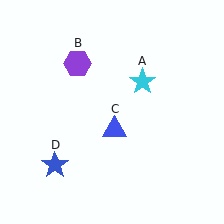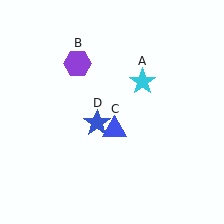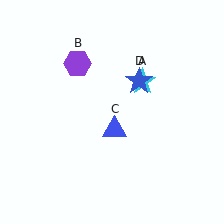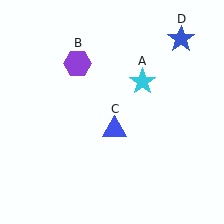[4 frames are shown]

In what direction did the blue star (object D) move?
The blue star (object D) moved up and to the right.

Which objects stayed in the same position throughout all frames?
Cyan star (object A) and purple hexagon (object B) and blue triangle (object C) remained stationary.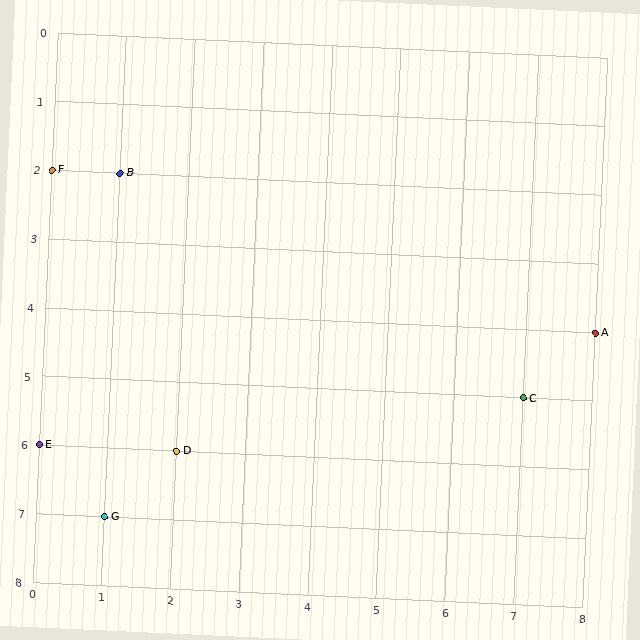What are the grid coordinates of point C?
Point C is at grid coordinates (7, 5).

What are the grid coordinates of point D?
Point D is at grid coordinates (2, 6).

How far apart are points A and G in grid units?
Points A and G are 7 columns and 3 rows apart (about 7.6 grid units diagonally).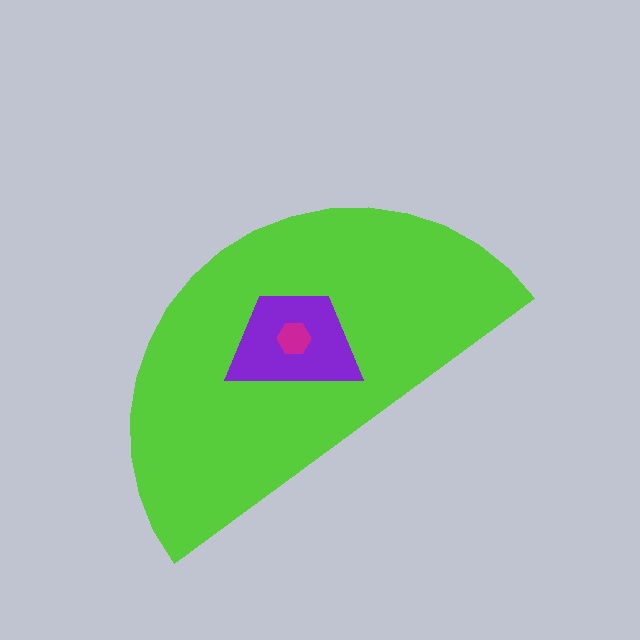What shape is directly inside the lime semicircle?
The purple trapezoid.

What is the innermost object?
The magenta hexagon.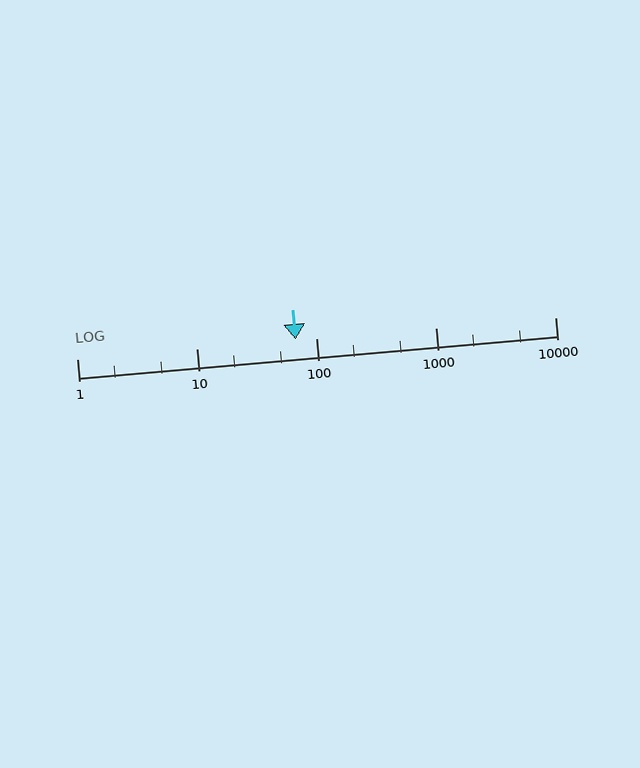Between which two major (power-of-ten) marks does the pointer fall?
The pointer is between 10 and 100.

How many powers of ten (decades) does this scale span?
The scale spans 4 decades, from 1 to 10000.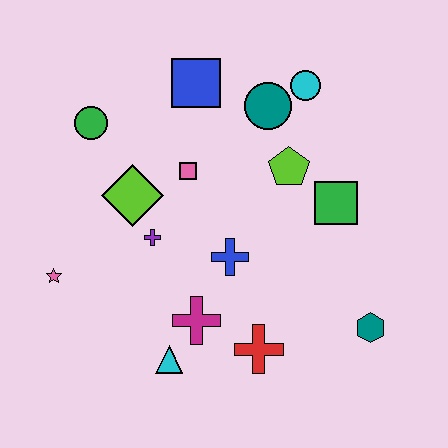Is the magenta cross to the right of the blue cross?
No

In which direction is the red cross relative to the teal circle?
The red cross is below the teal circle.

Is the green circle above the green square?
Yes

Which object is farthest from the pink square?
The teal hexagon is farthest from the pink square.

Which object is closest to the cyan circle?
The teal circle is closest to the cyan circle.